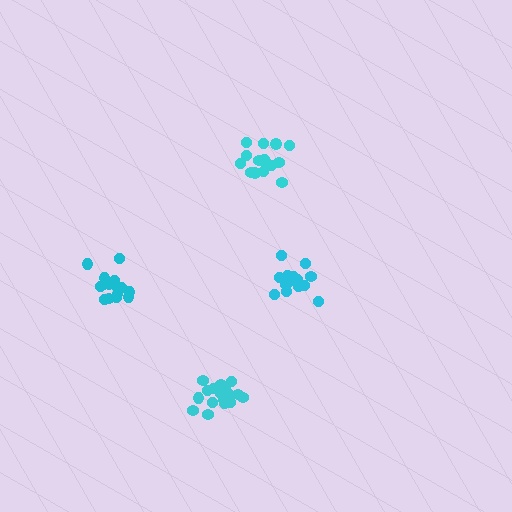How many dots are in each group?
Group 1: 16 dots, Group 2: 19 dots, Group 3: 16 dots, Group 4: 15 dots (66 total).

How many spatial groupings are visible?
There are 4 spatial groupings.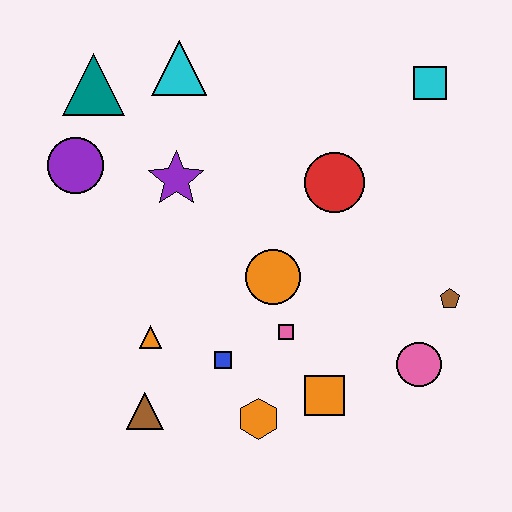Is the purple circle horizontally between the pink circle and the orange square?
No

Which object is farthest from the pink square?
The teal triangle is farthest from the pink square.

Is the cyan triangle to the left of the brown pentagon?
Yes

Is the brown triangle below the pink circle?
Yes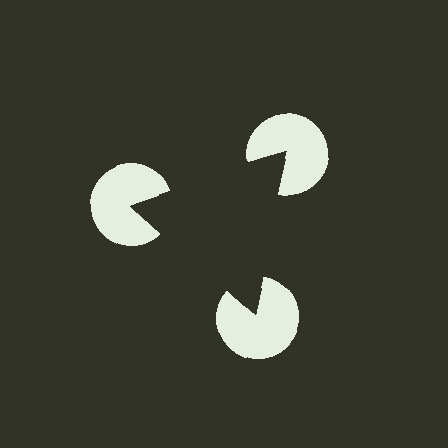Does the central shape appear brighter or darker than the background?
It typically appears slightly darker than the background, even though no actual brightness change is drawn.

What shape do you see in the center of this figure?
An illusory triangle — its edges are inferred from the aligned wedge cuts in the pac-man discs, not physically drawn.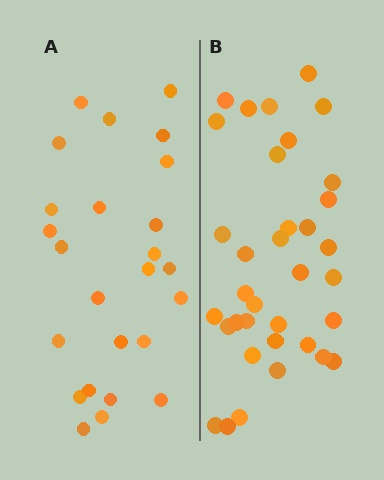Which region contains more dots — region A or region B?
Region B (the right region) has more dots.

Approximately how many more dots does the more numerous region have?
Region B has roughly 10 or so more dots than region A.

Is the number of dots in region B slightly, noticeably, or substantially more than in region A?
Region B has noticeably more, but not dramatically so. The ratio is roughly 1.4 to 1.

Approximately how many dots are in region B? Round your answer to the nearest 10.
About 40 dots. (The exact count is 35, which rounds to 40.)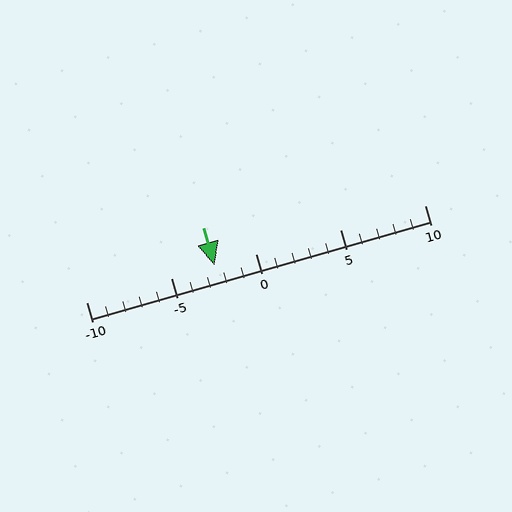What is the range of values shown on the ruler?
The ruler shows values from -10 to 10.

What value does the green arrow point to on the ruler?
The green arrow points to approximately -2.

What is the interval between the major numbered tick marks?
The major tick marks are spaced 5 units apart.